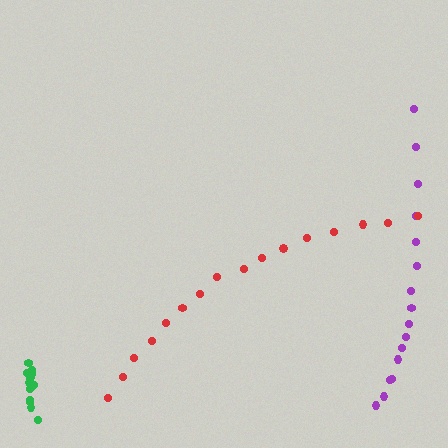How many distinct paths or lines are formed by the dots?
There are 3 distinct paths.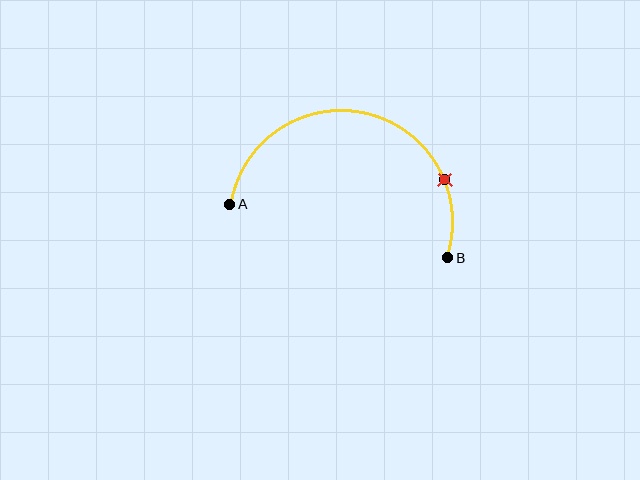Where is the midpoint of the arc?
The arc midpoint is the point on the curve farthest from the straight line joining A and B. It sits above that line.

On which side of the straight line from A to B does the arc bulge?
The arc bulges above the straight line connecting A and B.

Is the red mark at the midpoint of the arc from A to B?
No. The red mark lies on the arc but is closer to endpoint B. The arc midpoint would be at the point on the curve equidistant along the arc from both A and B.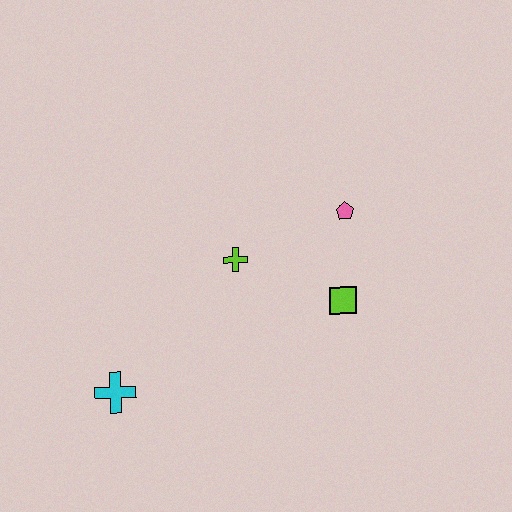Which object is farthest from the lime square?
The cyan cross is farthest from the lime square.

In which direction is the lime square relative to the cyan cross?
The lime square is to the right of the cyan cross.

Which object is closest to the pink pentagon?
The lime square is closest to the pink pentagon.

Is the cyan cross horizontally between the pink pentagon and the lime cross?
No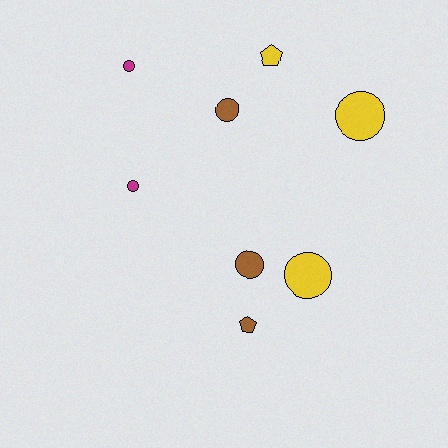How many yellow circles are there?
There are 2 yellow circles.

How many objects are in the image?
There are 8 objects.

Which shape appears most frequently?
Circle, with 6 objects.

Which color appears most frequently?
Brown, with 3 objects.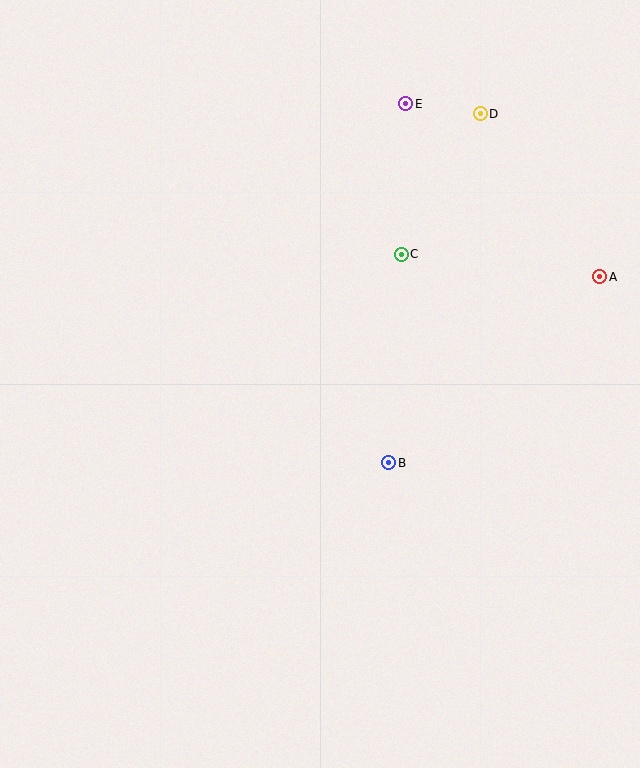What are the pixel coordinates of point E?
Point E is at (406, 104).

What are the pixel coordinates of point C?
Point C is at (401, 254).